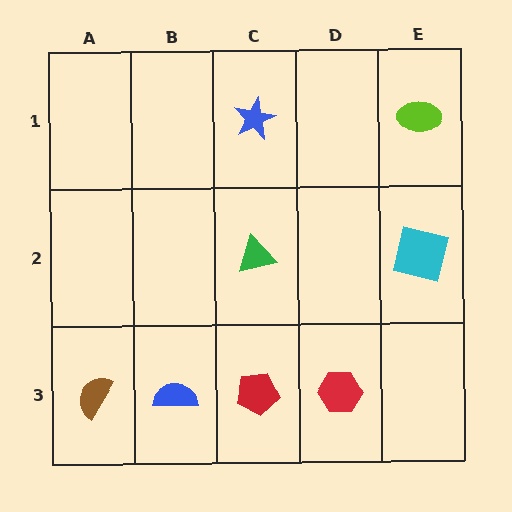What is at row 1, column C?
A blue star.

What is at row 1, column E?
A lime ellipse.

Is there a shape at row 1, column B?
No, that cell is empty.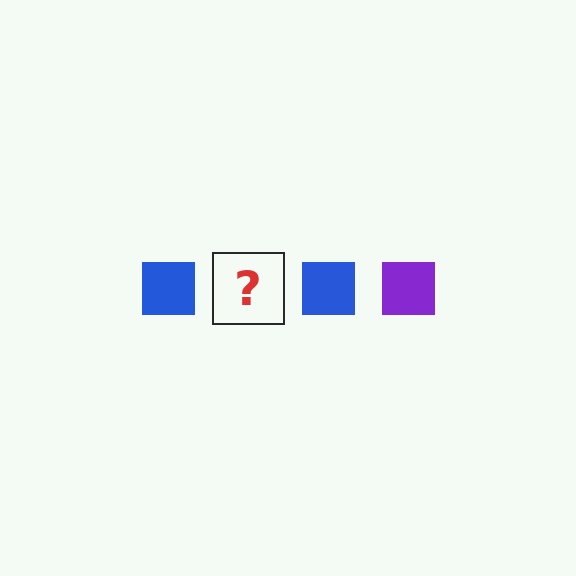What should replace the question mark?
The question mark should be replaced with a purple square.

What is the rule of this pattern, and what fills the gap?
The rule is that the pattern cycles through blue, purple squares. The gap should be filled with a purple square.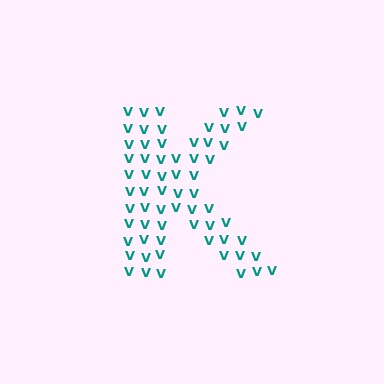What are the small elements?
The small elements are letter V's.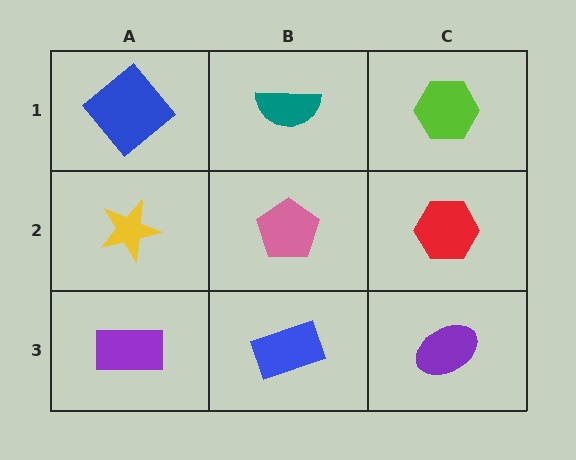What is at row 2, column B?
A pink pentagon.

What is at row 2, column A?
A yellow star.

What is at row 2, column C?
A red hexagon.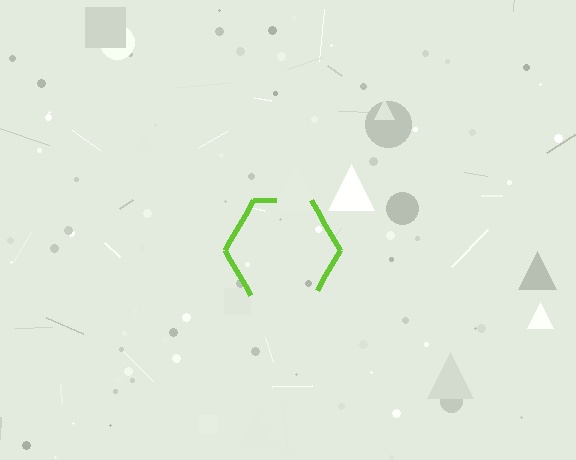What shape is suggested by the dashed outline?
The dashed outline suggests a hexagon.